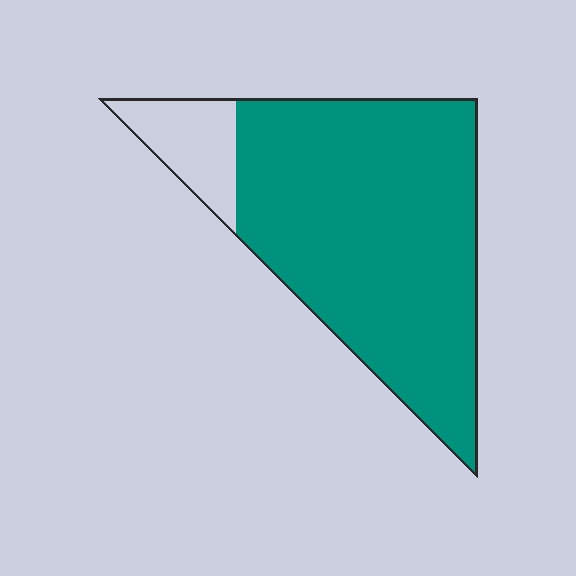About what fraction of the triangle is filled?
About seven eighths (7/8).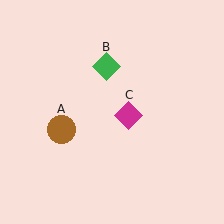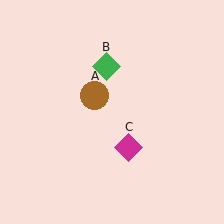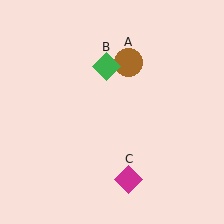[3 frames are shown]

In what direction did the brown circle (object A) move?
The brown circle (object A) moved up and to the right.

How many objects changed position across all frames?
2 objects changed position: brown circle (object A), magenta diamond (object C).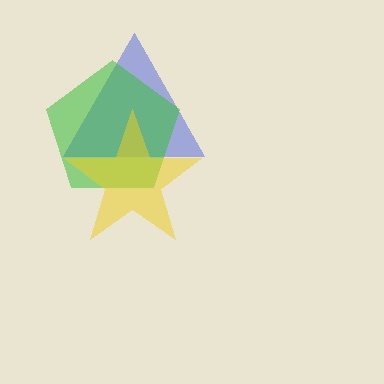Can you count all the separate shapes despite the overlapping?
Yes, there are 3 separate shapes.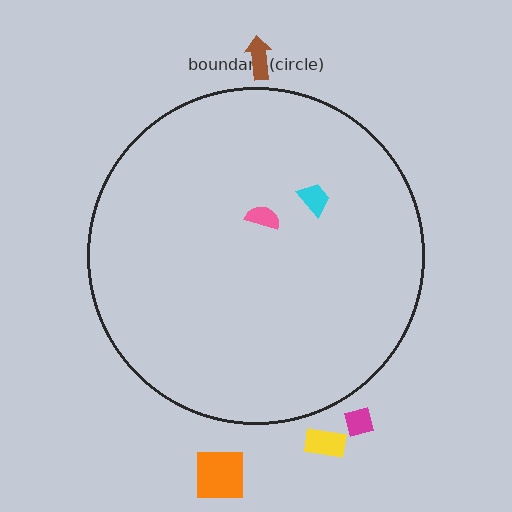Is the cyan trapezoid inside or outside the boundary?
Inside.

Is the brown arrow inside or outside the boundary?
Outside.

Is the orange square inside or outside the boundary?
Outside.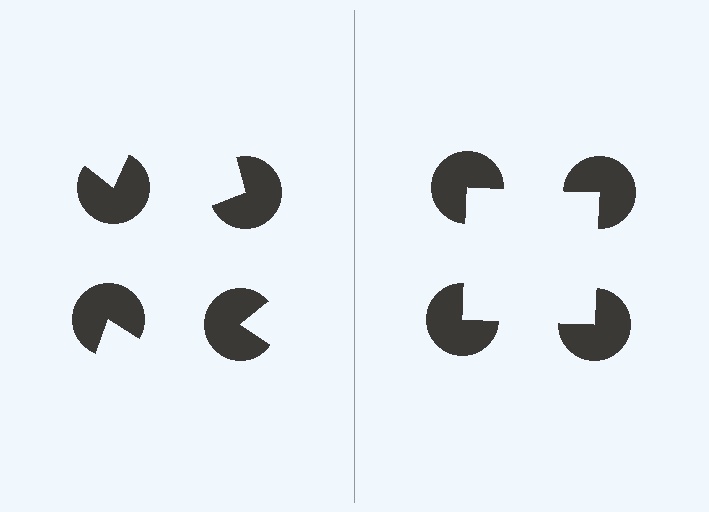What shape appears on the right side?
An illusory square.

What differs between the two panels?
The pac-man discs are positioned identically on both sides; only the wedge orientations differ. On the right they align to a square; on the left they are misaligned.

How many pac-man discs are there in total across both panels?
8 — 4 on each side.